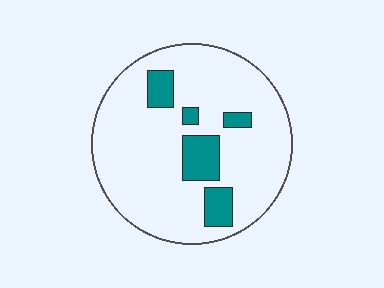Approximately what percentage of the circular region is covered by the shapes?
Approximately 15%.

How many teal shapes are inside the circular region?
5.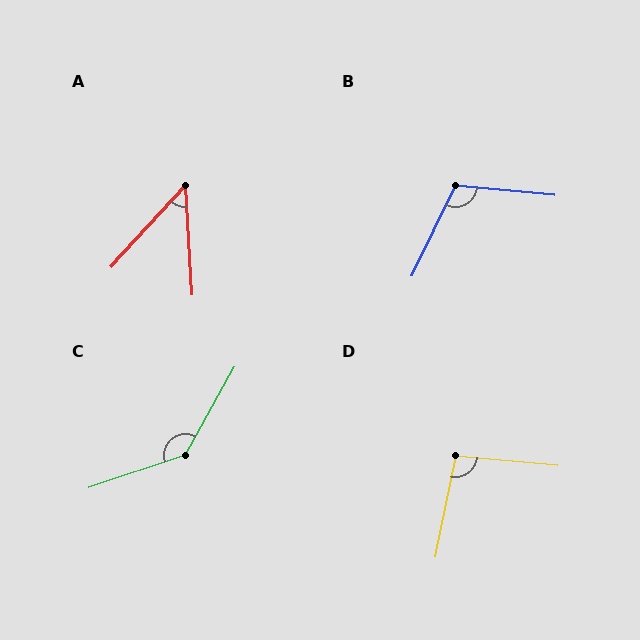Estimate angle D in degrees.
Approximately 96 degrees.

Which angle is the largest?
C, at approximately 138 degrees.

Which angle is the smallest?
A, at approximately 46 degrees.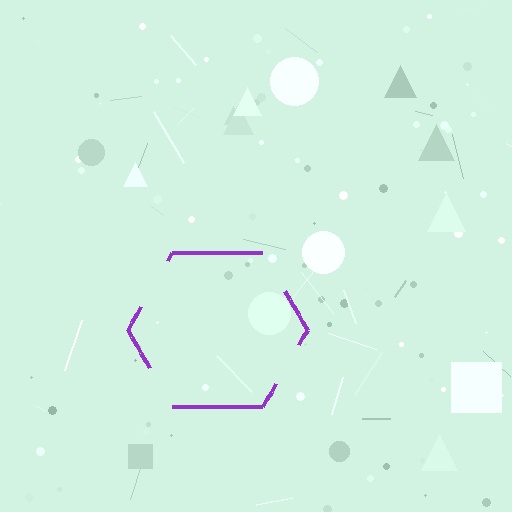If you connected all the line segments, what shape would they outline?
They would outline a hexagon.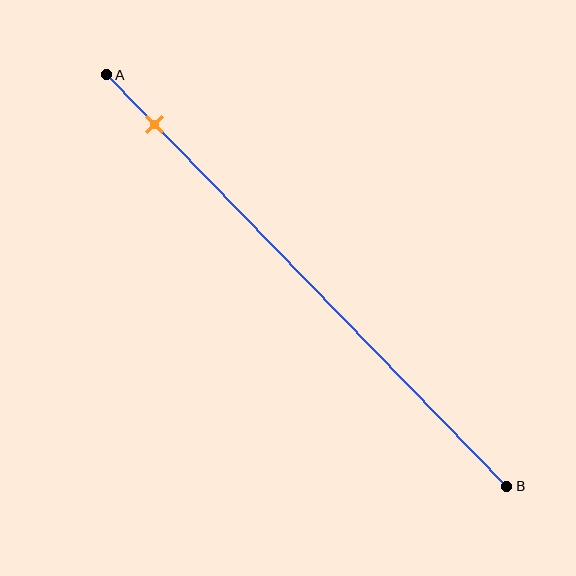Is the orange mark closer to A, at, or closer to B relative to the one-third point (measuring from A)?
The orange mark is closer to point A than the one-third point of segment AB.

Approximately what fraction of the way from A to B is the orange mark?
The orange mark is approximately 10% of the way from A to B.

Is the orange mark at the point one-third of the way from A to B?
No, the mark is at about 10% from A, not at the 33% one-third point.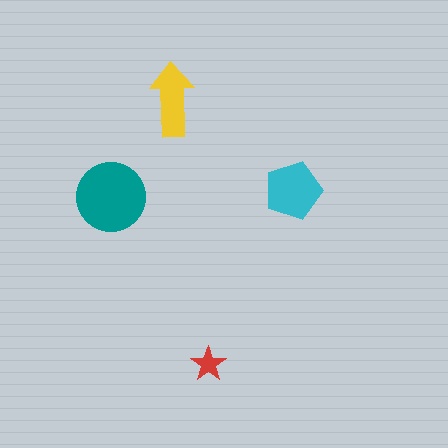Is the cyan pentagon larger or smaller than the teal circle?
Smaller.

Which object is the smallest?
The red star.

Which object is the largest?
The teal circle.